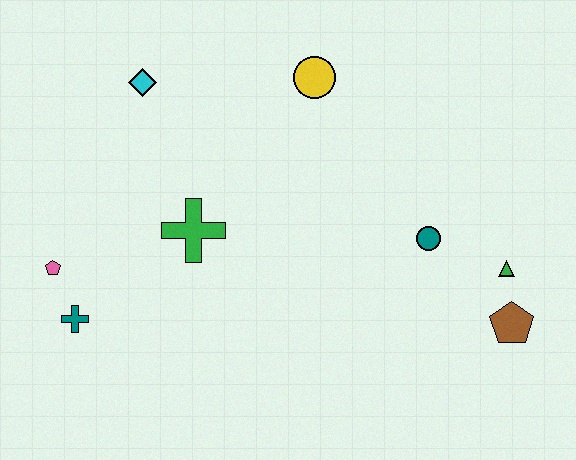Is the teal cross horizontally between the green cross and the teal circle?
No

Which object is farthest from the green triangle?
The pink pentagon is farthest from the green triangle.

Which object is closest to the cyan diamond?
The green cross is closest to the cyan diamond.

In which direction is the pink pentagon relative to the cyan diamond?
The pink pentagon is below the cyan diamond.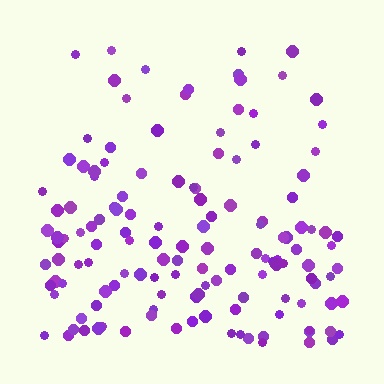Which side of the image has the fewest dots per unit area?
The top.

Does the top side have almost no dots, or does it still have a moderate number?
Still a moderate number, just noticeably fewer than the bottom.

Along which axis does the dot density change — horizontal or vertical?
Vertical.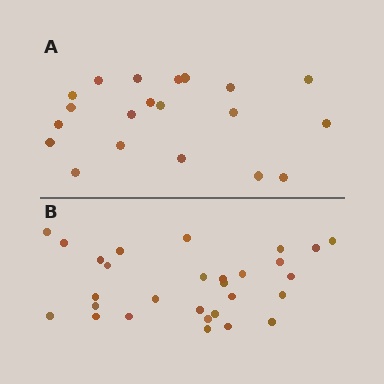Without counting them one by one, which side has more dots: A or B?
Region B (the bottom region) has more dots.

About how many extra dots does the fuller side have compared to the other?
Region B has roughly 8 or so more dots than region A.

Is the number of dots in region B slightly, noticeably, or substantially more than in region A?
Region B has substantially more. The ratio is roughly 1.4 to 1.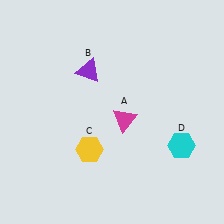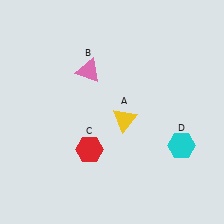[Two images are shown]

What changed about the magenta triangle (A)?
In Image 1, A is magenta. In Image 2, it changed to yellow.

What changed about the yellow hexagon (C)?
In Image 1, C is yellow. In Image 2, it changed to red.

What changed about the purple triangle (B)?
In Image 1, B is purple. In Image 2, it changed to pink.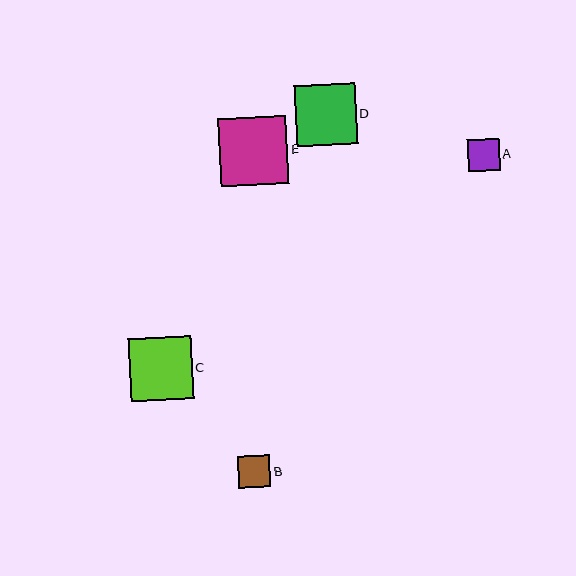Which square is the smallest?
Square A is the smallest with a size of approximately 32 pixels.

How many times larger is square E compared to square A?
Square E is approximately 2.1 times the size of square A.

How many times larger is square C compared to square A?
Square C is approximately 2.0 times the size of square A.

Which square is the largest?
Square E is the largest with a size of approximately 68 pixels.